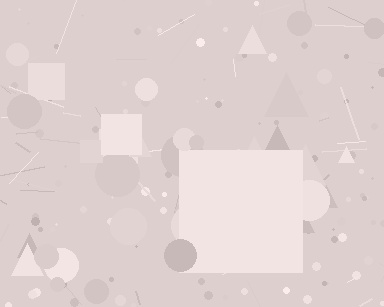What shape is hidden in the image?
A square is hidden in the image.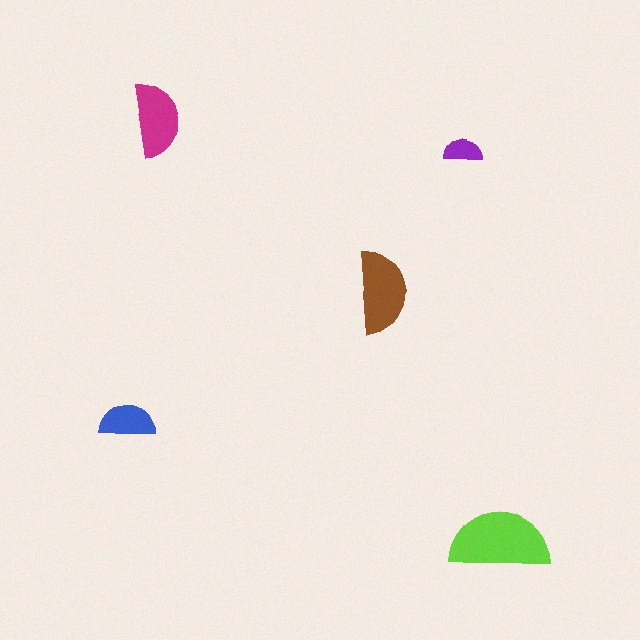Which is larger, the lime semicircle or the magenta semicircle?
The lime one.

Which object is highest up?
The magenta semicircle is topmost.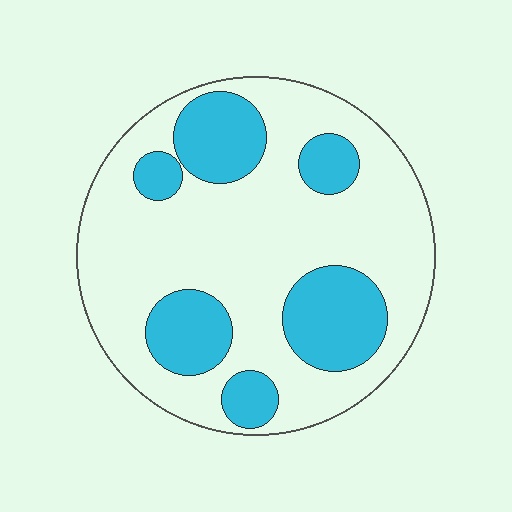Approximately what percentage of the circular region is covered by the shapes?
Approximately 30%.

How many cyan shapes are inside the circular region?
6.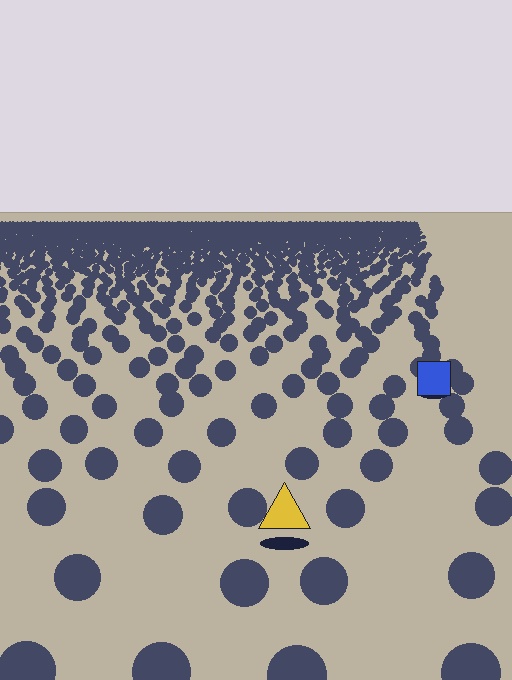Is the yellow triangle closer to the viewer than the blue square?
Yes. The yellow triangle is closer — you can tell from the texture gradient: the ground texture is coarser near it.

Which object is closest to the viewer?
The yellow triangle is closest. The texture marks near it are larger and more spread out.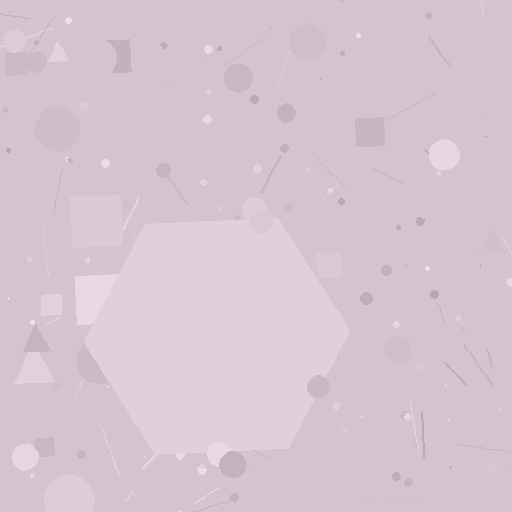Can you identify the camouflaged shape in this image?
The camouflaged shape is a hexagon.